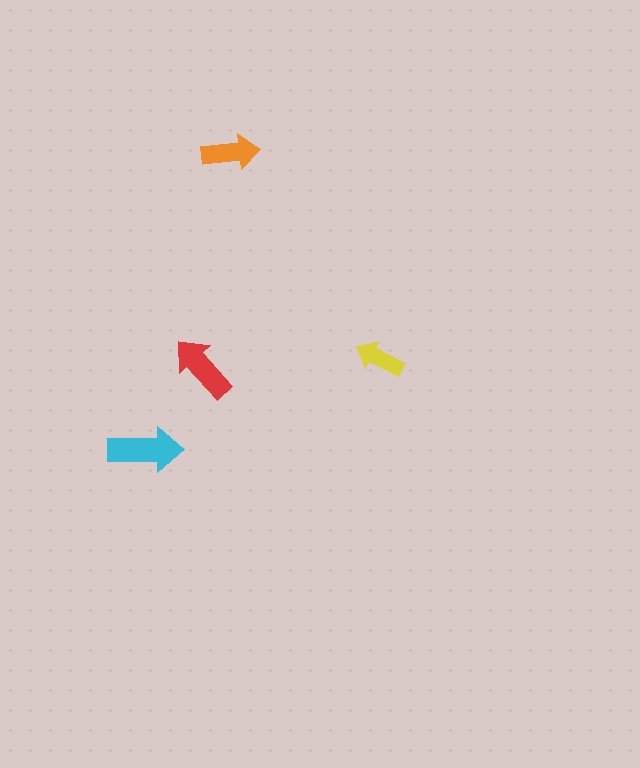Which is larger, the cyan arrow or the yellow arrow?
The cyan one.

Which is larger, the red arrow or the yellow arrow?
The red one.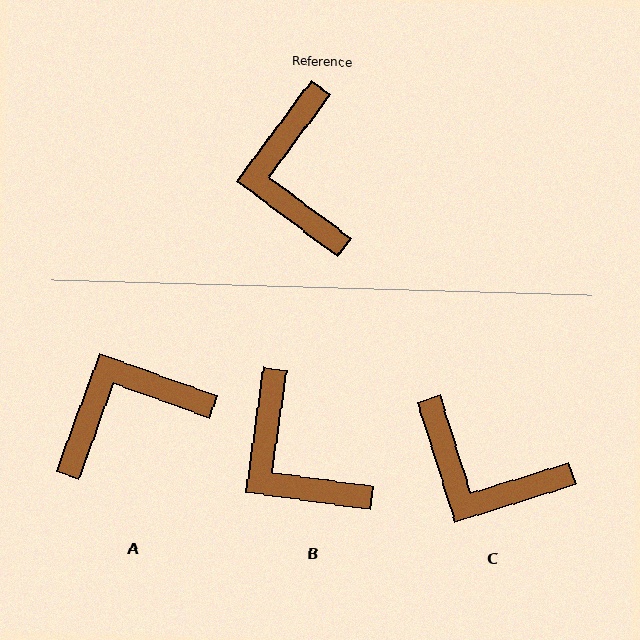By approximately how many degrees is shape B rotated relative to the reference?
Approximately 29 degrees counter-clockwise.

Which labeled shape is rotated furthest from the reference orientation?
A, about 73 degrees away.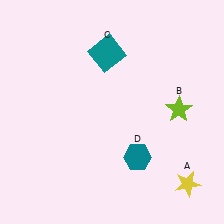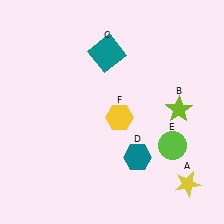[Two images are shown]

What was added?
A lime circle (E), a yellow hexagon (F) were added in Image 2.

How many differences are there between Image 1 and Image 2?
There are 2 differences between the two images.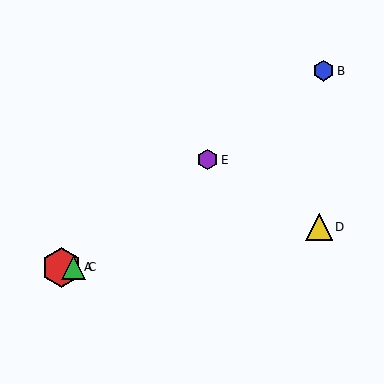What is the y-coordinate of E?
Object E is at y≈160.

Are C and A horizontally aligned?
Yes, both are at y≈267.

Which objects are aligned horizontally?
Objects A, C are aligned horizontally.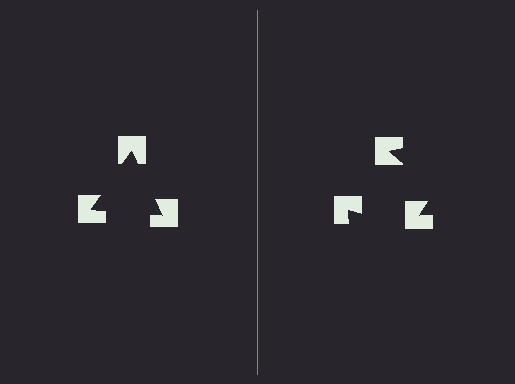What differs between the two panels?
The notched squares are positioned identically on both sides; only the wedge orientations differ. On the left they align to a triangle; on the right they are misaligned.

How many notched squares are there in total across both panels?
6 — 3 on each side.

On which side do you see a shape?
An illusory triangle appears on the left side. On the right side the wedge cuts are rotated, so no coherent shape forms.